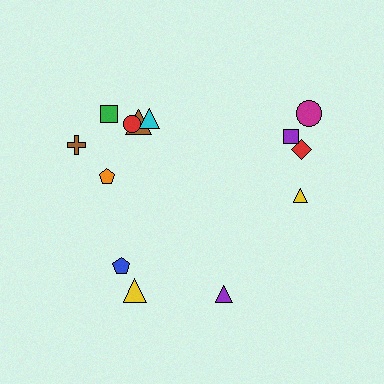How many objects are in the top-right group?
There are 4 objects.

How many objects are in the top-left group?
There are 6 objects.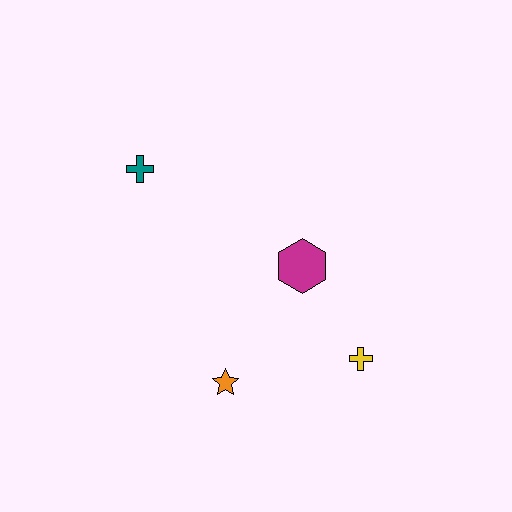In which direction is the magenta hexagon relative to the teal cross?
The magenta hexagon is to the right of the teal cross.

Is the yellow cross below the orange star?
No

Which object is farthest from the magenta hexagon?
The teal cross is farthest from the magenta hexagon.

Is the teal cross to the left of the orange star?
Yes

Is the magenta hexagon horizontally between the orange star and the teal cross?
No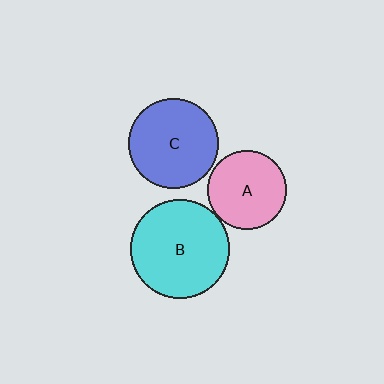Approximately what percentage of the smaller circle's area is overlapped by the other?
Approximately 5%.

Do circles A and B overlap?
Yes.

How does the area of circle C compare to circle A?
Approximately 1.3 times.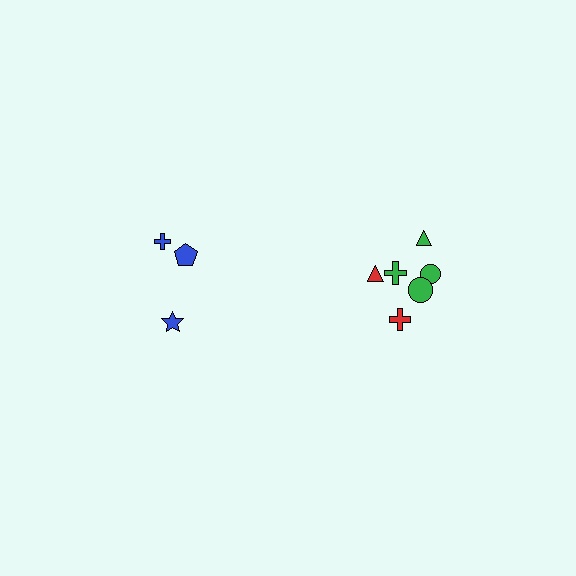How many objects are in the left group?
There are 3 objects.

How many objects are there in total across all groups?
There are 9 objects.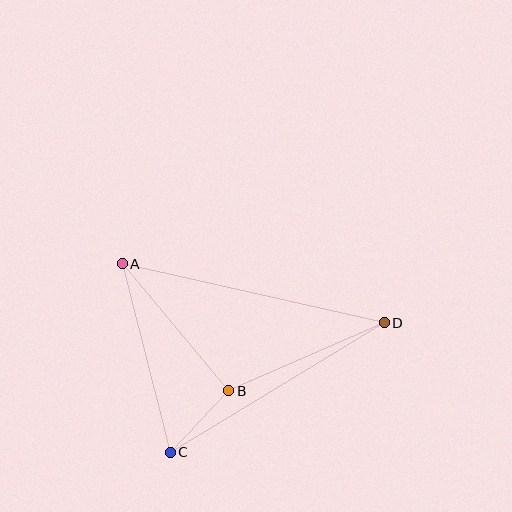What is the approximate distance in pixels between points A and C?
The distance between A and C is approximately 194 pixels.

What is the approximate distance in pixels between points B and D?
The distance between B and D is approximately 170 pixels.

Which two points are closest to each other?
Points B and C are closest to each other.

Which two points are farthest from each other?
Points A and D are farthest from each other.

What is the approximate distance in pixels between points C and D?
The distance between C and D is approximately 250 pixels.